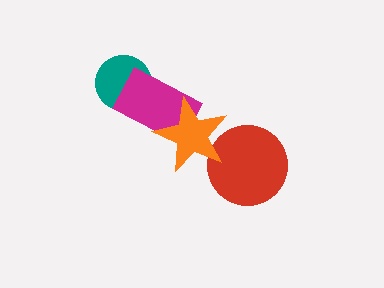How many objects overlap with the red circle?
1 object overlaps with the red circle.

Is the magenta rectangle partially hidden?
Yes, it is partially covered by another shape.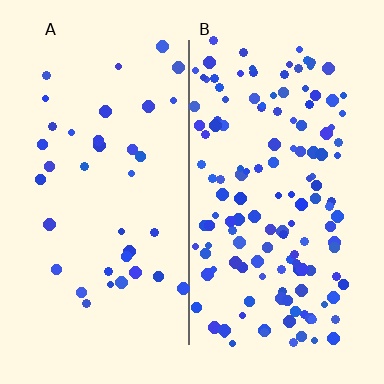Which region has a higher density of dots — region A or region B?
B (the right).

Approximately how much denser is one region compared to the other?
Approximately 3.7× — region B over region A.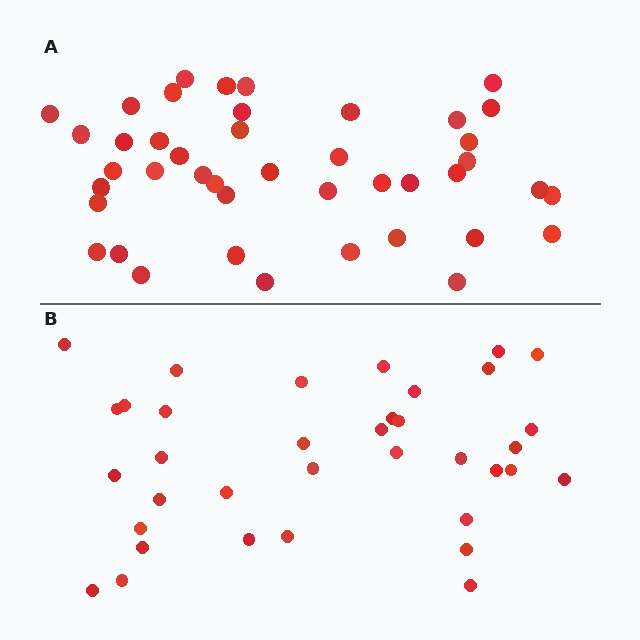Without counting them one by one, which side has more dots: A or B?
Region A (the top region) has more dots.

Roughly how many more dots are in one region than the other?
Region A has roughly 8 or so more dots than region B.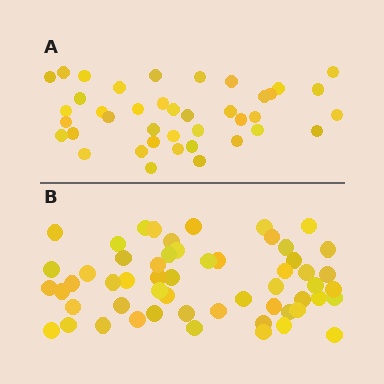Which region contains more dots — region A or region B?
Region B (the bottom region) has more dots.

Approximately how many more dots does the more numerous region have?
Region B has approximately 15 more dots than region A.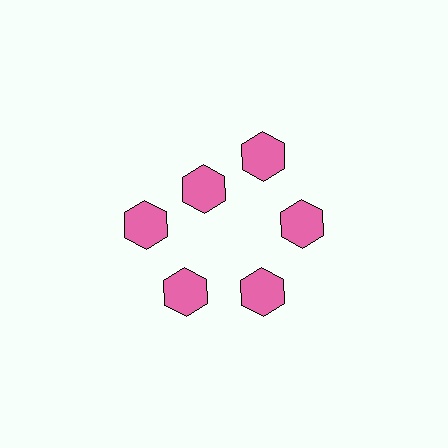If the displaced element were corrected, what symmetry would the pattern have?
It would have 6-fold rotational symmetry — the pattern would map onto itself every 60 degrees.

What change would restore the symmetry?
The symmetry would be restored by moving it outward, back onto the ring so that all 6 hexagons sit at equal angles and equal distance from the center.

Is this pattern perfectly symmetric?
No. The 6 pink hexagons are arranged in a ring, but one element near the 11 o'clock position is pulled inward toward the center, breaking the 6-fold rotational symmetry.